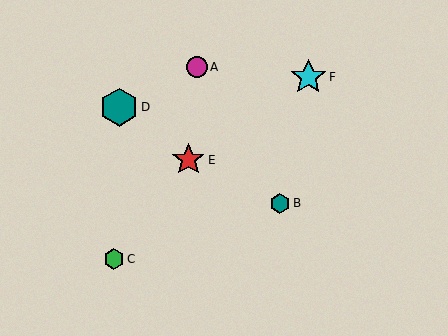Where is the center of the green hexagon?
The center of the green hexagon is at (114, 259).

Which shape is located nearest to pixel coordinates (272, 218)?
The teal hexagon (labeled B) at (280, 203) is nearest to that location.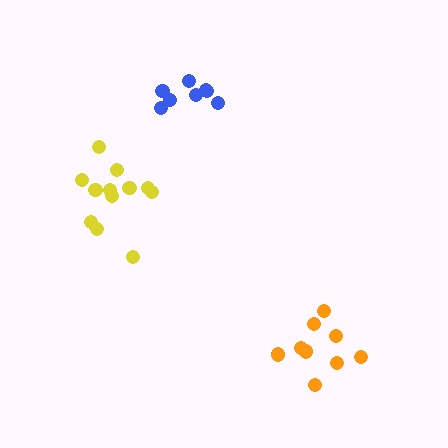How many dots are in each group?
Group 1: 10 dots, Group 2: 12 dots, Group 3: 8 dots (30 total).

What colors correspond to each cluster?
The clusters are colored: orange, yellow, blue.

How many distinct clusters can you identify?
There are 3 distinct clusters.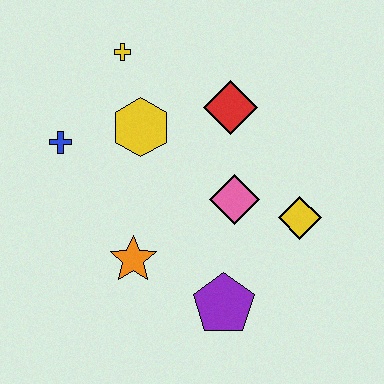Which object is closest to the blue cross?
The yellow hexagon is closest to the blue cross.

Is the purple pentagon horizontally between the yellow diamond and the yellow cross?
Yes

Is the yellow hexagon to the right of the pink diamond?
No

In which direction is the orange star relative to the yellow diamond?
The orange star is to the left of the yellow diamond.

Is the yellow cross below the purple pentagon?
No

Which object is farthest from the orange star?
The yellow cross is farthest from the orange star.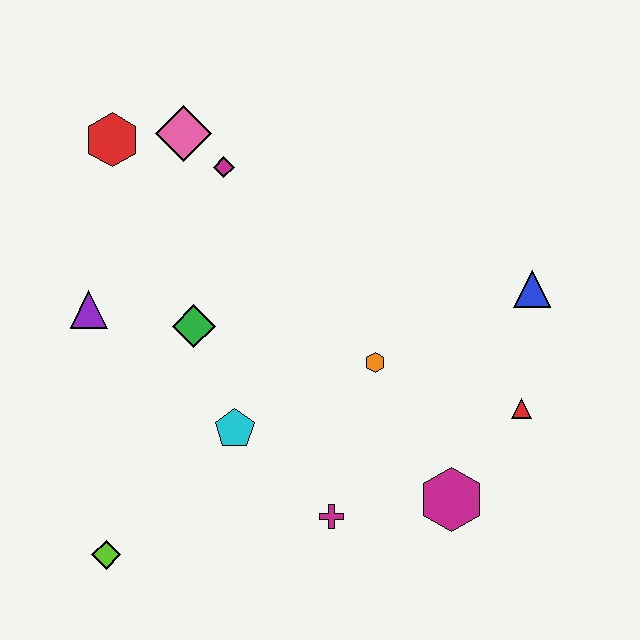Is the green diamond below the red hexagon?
Yes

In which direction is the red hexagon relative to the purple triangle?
The red hexagon is above the purple triangle.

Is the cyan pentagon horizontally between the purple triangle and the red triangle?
Yes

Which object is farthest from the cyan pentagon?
The blue triangle is farthest from the cyan pentagon.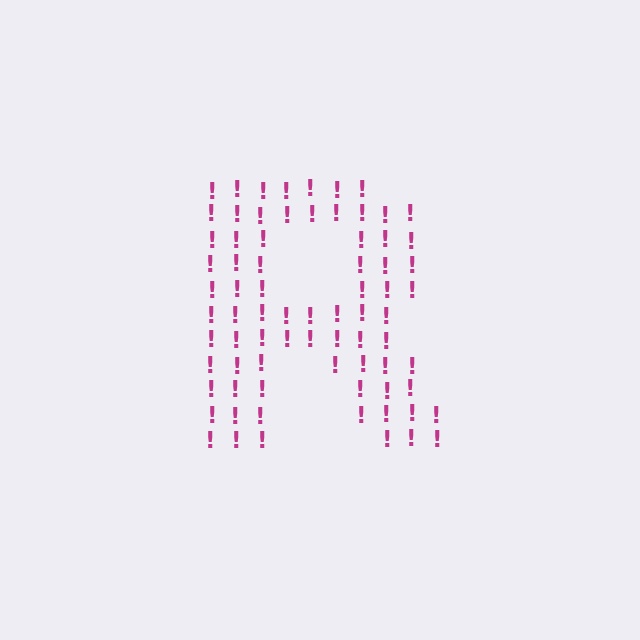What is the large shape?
The large shape is the letter R.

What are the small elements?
The small elements are exclamation marks.